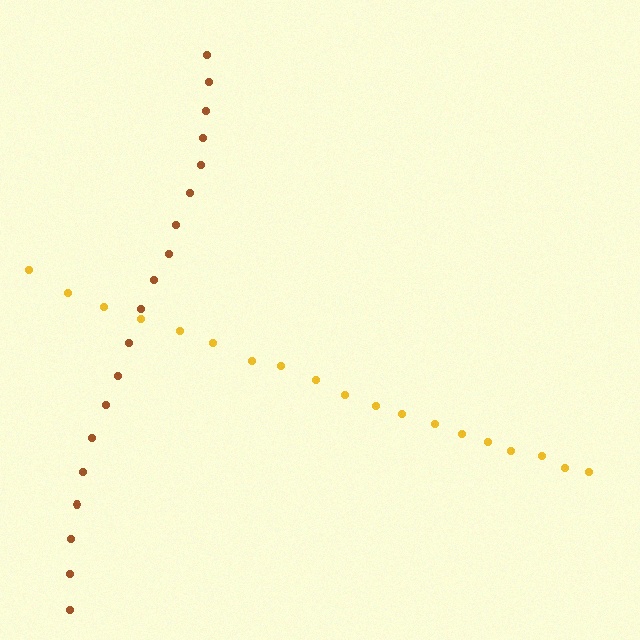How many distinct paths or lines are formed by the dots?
There are 2 distinct paths.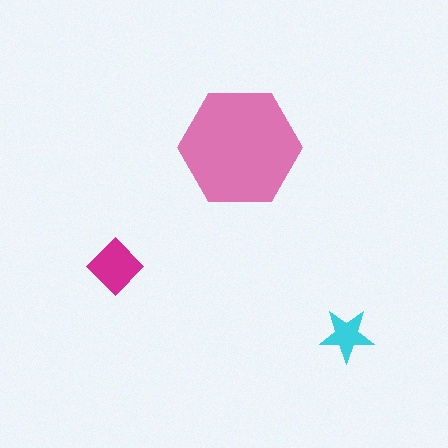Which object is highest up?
The pink hexagon is topmost.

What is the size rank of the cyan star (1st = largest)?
3rd.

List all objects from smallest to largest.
The cyan star, the magenta diamond, the pink hexagon.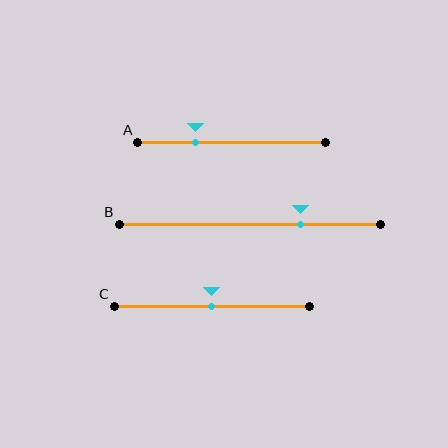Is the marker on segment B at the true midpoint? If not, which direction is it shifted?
No, the marker on segment B is shifted to the right by about 19% of the segment length.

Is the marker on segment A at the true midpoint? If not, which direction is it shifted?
No, the marker on segment A is shifted to the left by about 19% of the segment length.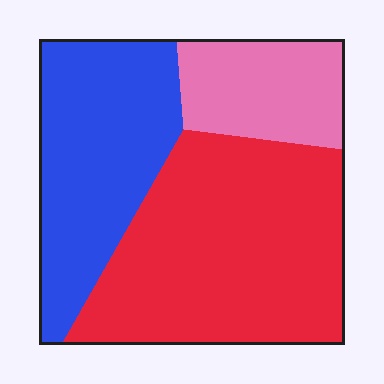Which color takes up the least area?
Pink, at roughly 20%.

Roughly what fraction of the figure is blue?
Blue takes up between a quarter and a half of the figure.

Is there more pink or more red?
Red.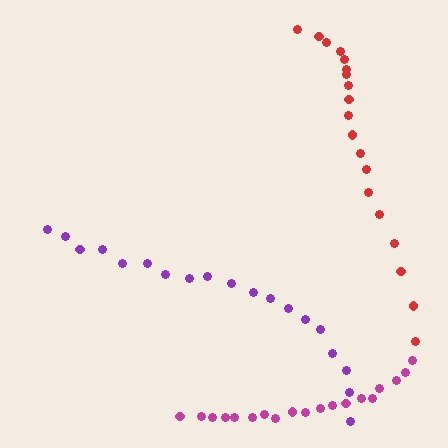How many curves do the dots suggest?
There are 3 distinct paths.